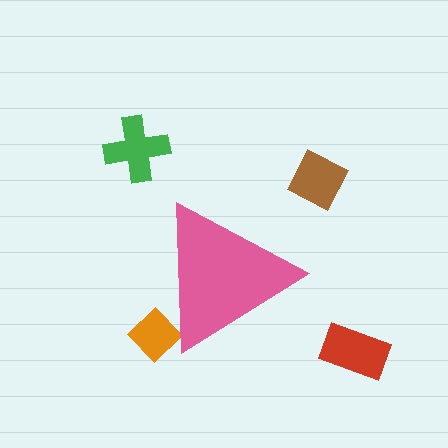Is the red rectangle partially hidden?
No, the red rectangle is fully visible.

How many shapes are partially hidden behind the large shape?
1 shape is partially hidden.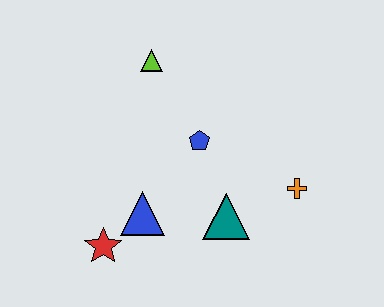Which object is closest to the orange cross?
The teal triangle is closest to the orange cross.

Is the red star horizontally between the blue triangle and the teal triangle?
No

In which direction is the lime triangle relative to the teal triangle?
The lime triangle is above the teal triangle.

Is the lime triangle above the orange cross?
Yes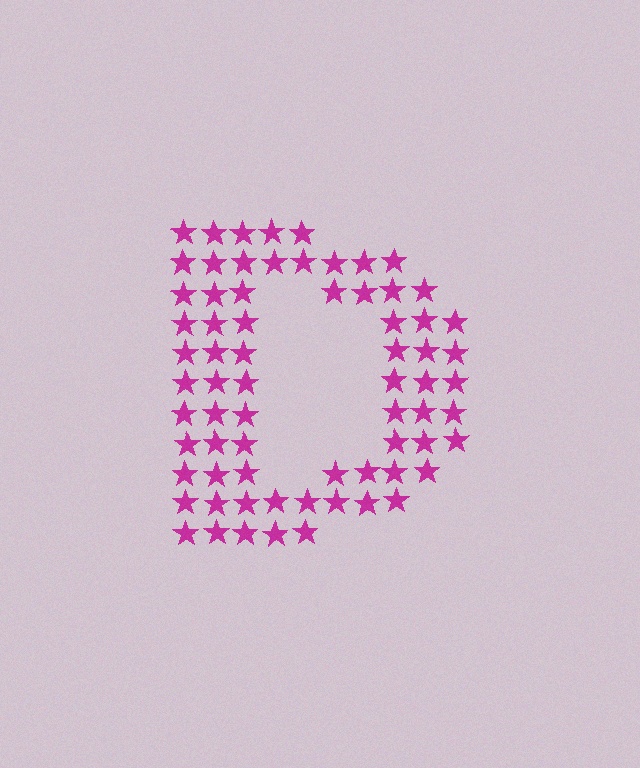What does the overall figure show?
The overall figure shows the letter D.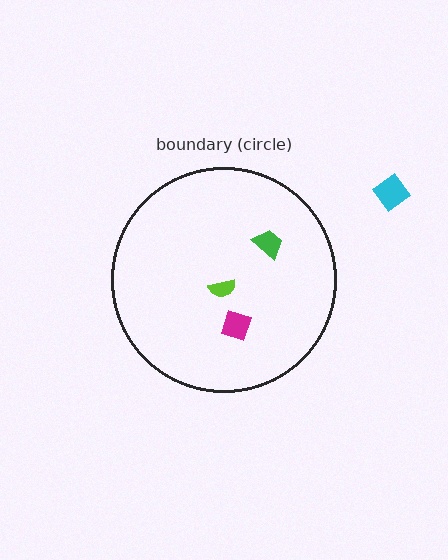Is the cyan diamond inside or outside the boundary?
Outside.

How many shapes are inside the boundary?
3 inside, 1 outside.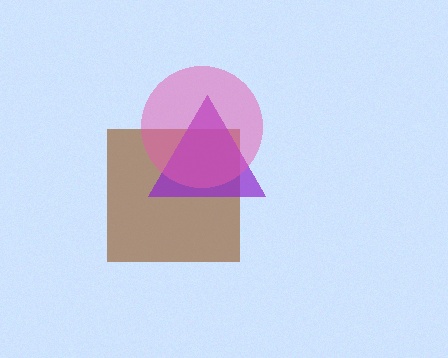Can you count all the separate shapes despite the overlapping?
Yes, there are 3 separate shapes.